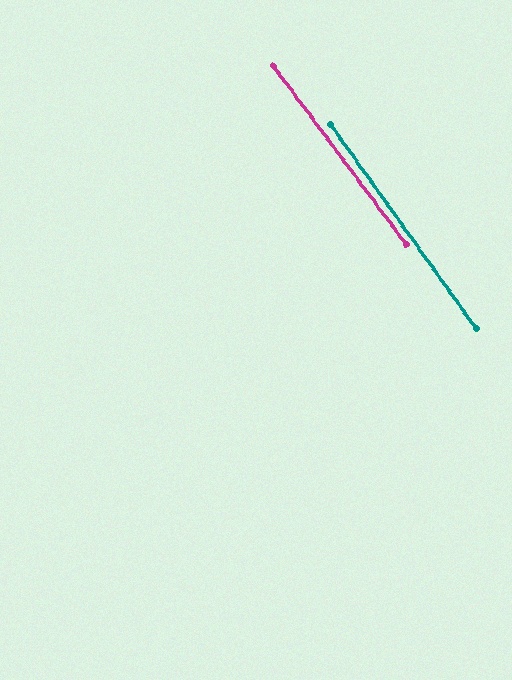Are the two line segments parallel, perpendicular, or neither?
Parallel — their directions differ by only 0.8°.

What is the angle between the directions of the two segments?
Approximately 1 degree.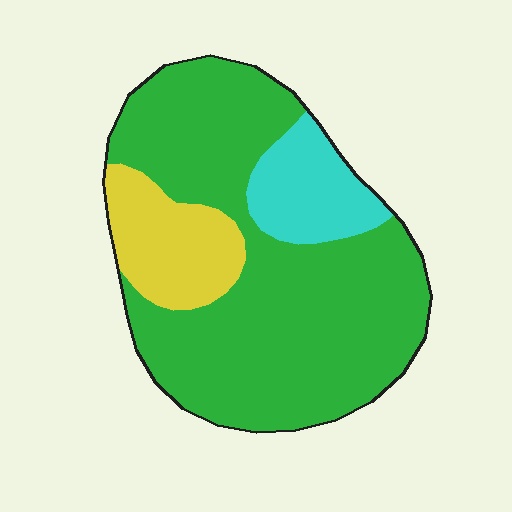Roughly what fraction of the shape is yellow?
Yellow takes up less than a sixth of the shape.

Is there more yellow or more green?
Green.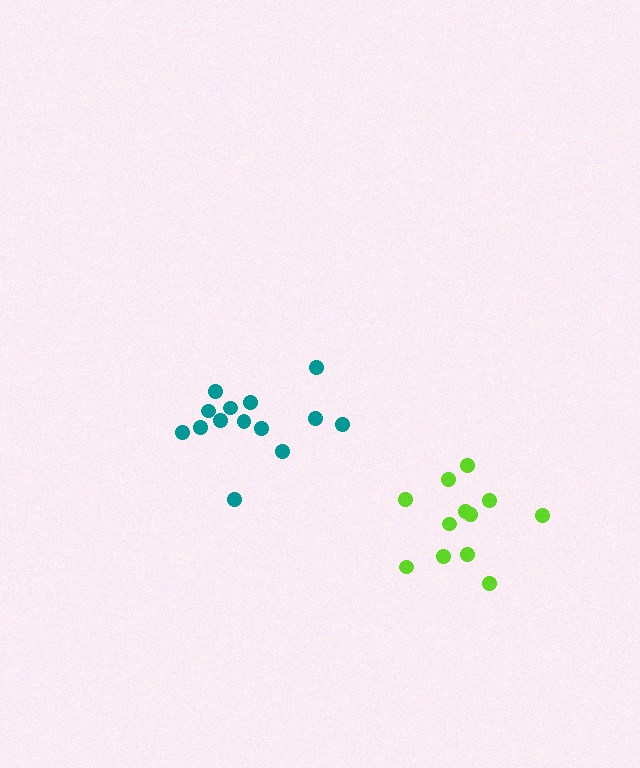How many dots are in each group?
Group 1: 14 dots, Group 2: 12 dots (26 total).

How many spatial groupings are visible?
There are 2 spatial groupings.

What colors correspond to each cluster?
The clusters are colored: teal, lime.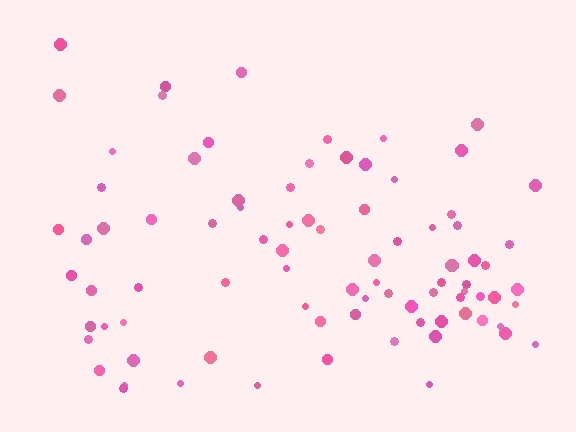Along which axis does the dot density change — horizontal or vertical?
Vertical.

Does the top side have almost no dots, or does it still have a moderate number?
Still a moderate number, just noticeably fewer than the bottom.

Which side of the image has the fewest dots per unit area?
The top.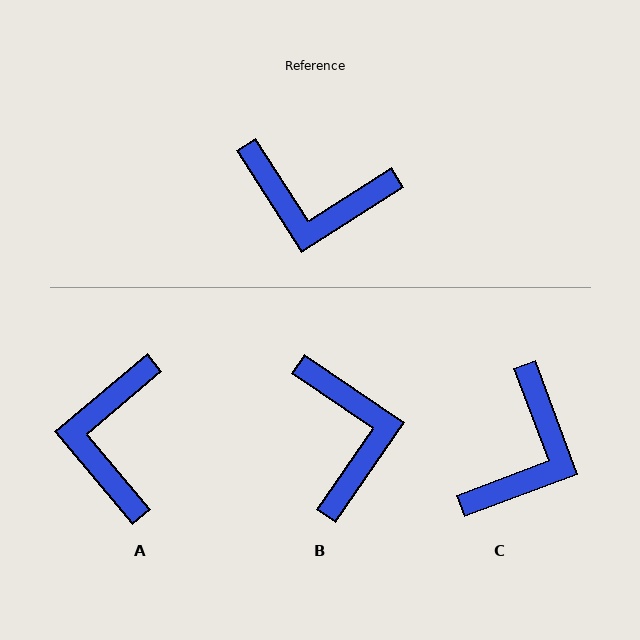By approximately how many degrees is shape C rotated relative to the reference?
Approximately 78 degrees counter-clockwise.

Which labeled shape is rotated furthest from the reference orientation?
B, about 113 degrees away.